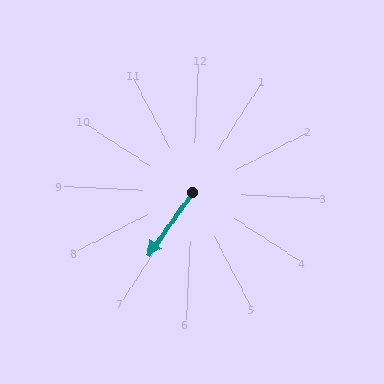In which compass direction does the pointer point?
Southwest.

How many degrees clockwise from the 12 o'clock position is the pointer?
Approximately 212 degrees.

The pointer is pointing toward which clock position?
Roughly 7 o'clock.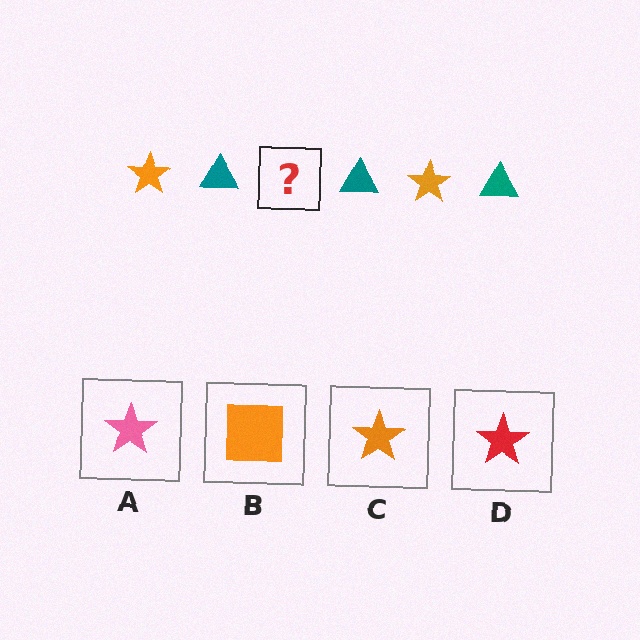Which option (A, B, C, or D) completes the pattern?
C.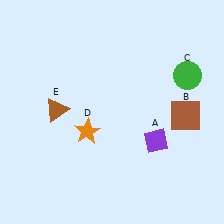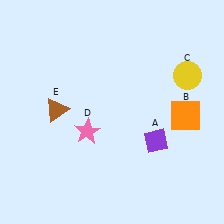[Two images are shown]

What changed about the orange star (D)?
In Image 1, D is orange. In Image 2, it changed to pink.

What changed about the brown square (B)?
In Image 1, B is brown. In Image 2, it changed to orange.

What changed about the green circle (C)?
In Image 1, C is green. In Image 2, it changed to yellow.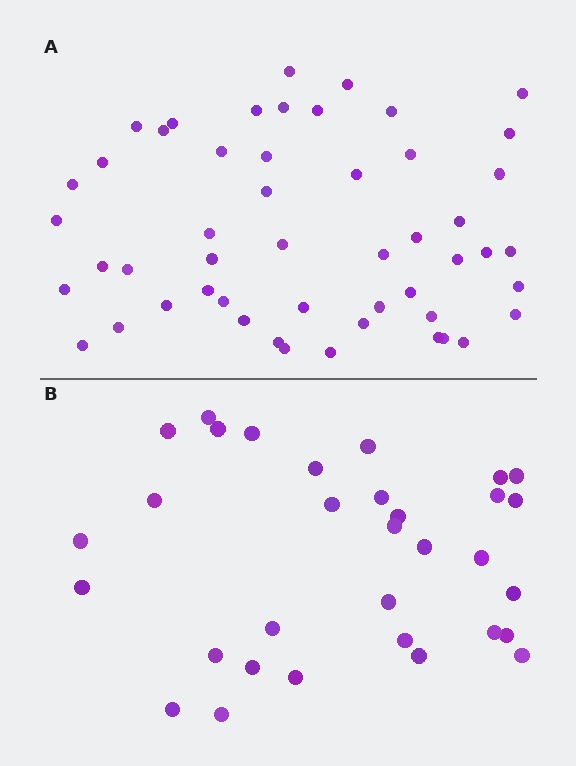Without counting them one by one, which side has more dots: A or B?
Region A (the top region) has more dots.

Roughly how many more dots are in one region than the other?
Region A has approximately 20 more dots than region B.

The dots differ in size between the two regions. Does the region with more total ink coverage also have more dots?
No. Region B has more total ink coverage because its dots are larger, but region A actually contains more individual dots. Total area can be misleading — the number of items is what matters here.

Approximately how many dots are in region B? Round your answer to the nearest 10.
About 30 dots. (The exact count is 32, which rounds to 30.)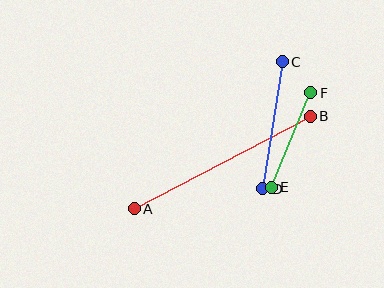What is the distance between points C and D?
The distance is approximately 129 pixels.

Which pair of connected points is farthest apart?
Points A and B are farthest apart.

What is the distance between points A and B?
The distance is approximately 199 pixels.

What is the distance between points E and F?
The distance is approximately 102 pixels.